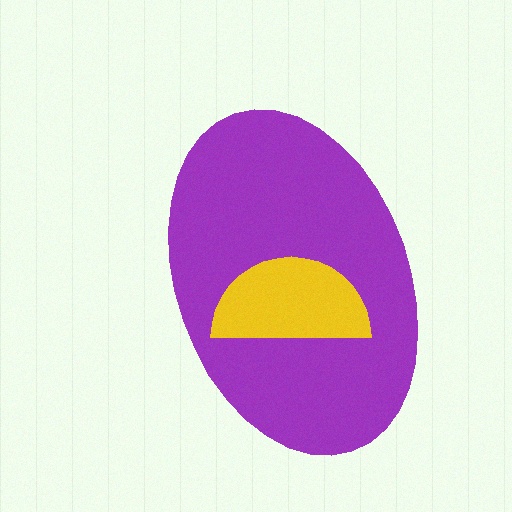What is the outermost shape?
The purple ellipse.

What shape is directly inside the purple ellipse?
The yellow semicircle.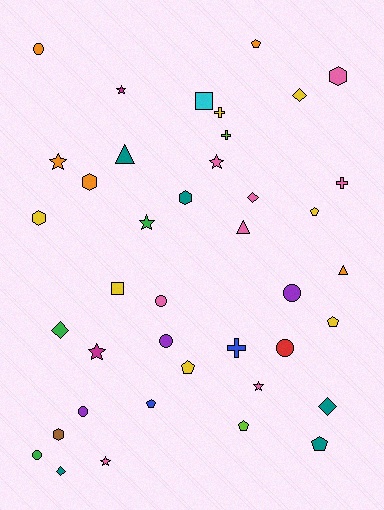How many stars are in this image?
There are 7 stars.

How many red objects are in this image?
There is 1 red object.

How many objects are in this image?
There are 40 objects.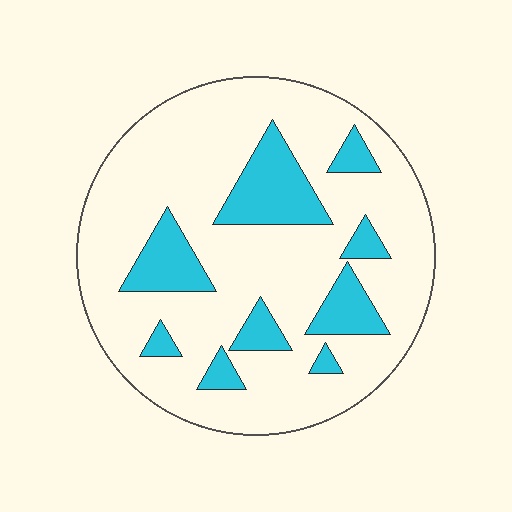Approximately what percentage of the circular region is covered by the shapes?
Approximately 20%.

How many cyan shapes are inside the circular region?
9.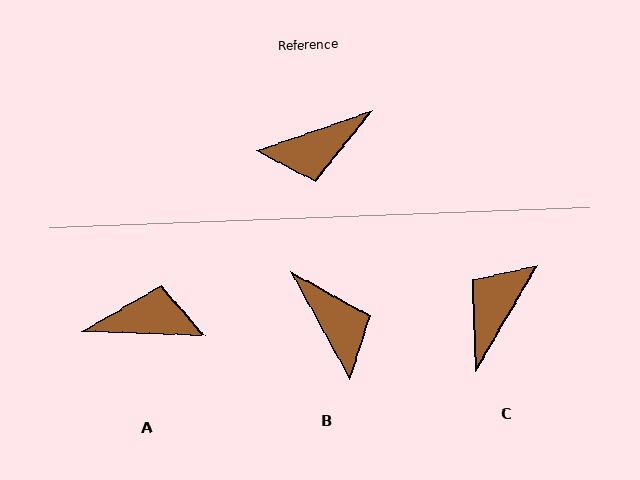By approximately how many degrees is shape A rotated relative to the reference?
Approximately 158 degrees counter-clockwise.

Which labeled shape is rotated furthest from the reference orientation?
A, about 158 degrees away.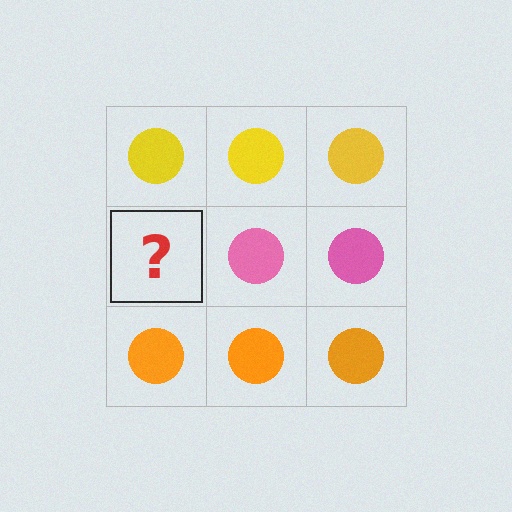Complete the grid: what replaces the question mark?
The question mark should be replaced with a pink circle.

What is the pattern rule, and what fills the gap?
The rule is that each row has a consistent color. The gap should be filled with a pink circle.